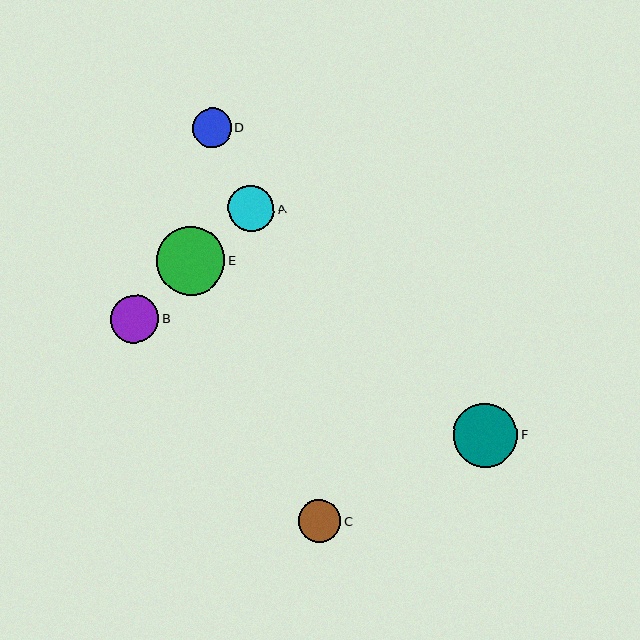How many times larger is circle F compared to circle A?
Circle F is approximately 1.4 times the size of circle A.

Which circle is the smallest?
Circle D is the smallest with a size of approximately 39 pixels.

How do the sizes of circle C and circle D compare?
Circle C and circle D are approximately the same size.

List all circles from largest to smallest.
From largest to smallest: E, F, B, A, C, D.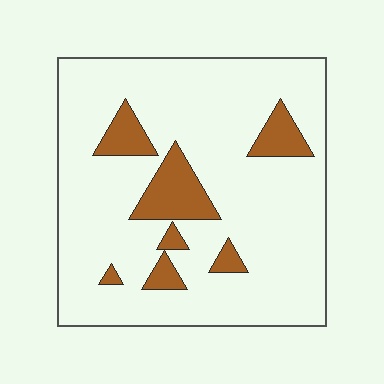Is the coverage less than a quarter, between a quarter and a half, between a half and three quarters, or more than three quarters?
Less than a quarter.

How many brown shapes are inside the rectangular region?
7.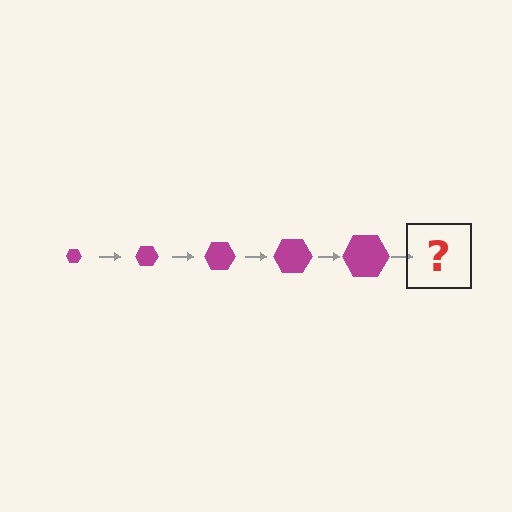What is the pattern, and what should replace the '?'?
The pattern is that the hexagon gets progressively larger each step. The '?' should be a magenta hexagon, larger than the previous one.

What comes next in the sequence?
The next element should be a magenta hexagon, larger than the previous one.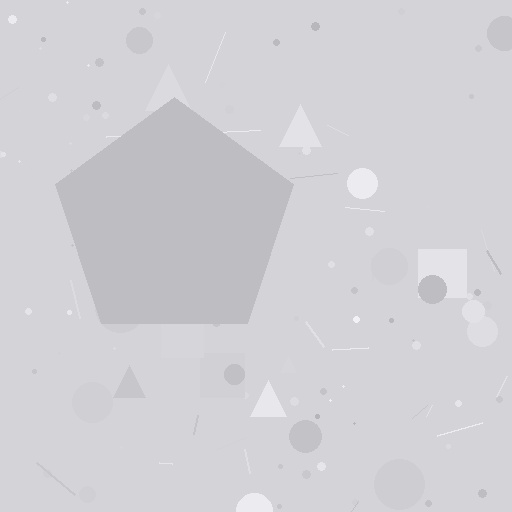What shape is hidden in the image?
A pentagon is hidden in the image.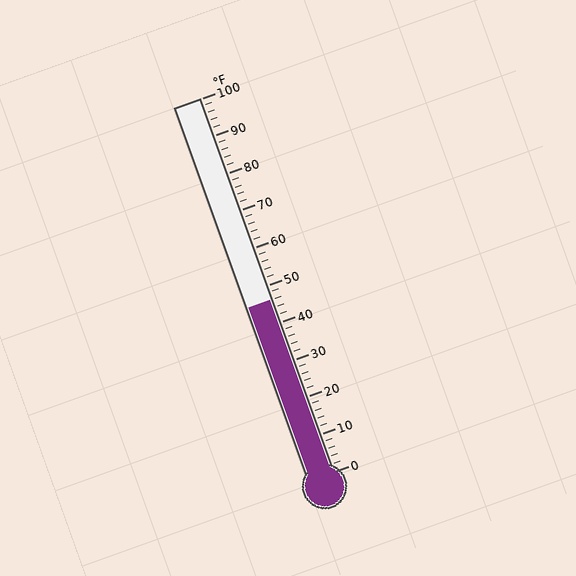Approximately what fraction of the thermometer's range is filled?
The thermometer is filled to approximately 45% of its range.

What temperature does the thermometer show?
The thermometer shows approximately 46°F.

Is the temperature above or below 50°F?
The temperature is below 50°F.